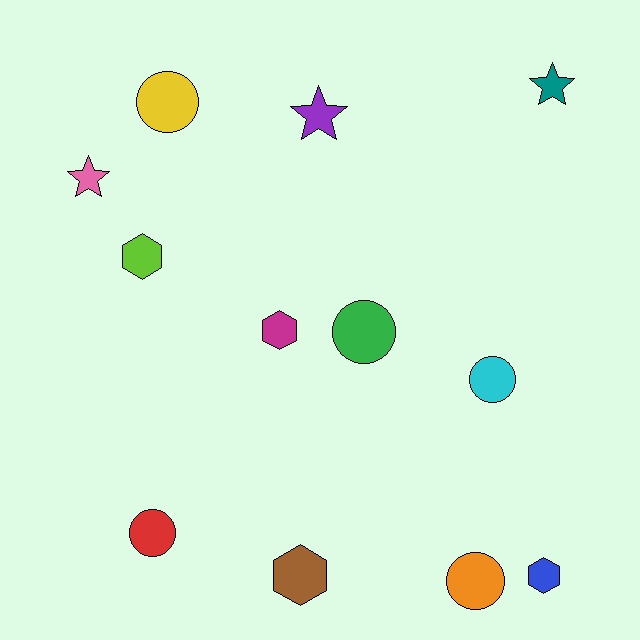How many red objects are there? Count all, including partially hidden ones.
There is 1 red object.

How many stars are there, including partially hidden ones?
There are 3 stars.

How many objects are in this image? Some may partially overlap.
There are 12 objects.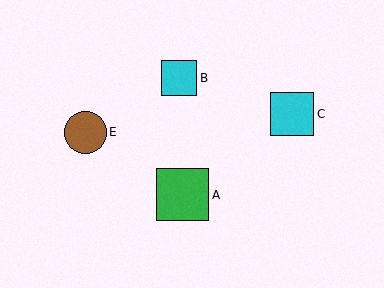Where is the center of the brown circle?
The center of the brown circle is at (85, 132).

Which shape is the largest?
The green square (labeled A) is the largest.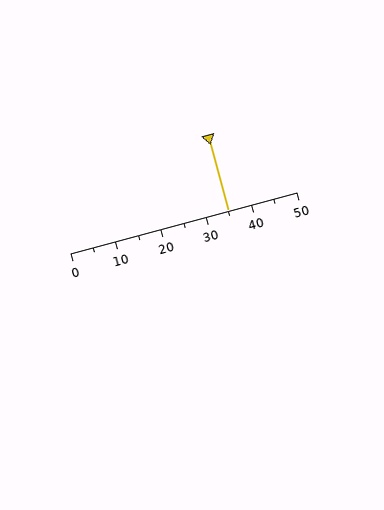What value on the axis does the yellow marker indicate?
The marker indicates approximately 35.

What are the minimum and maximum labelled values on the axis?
The axis runs from 0 to 50.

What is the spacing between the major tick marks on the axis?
The major ticks are spaced 10 apart.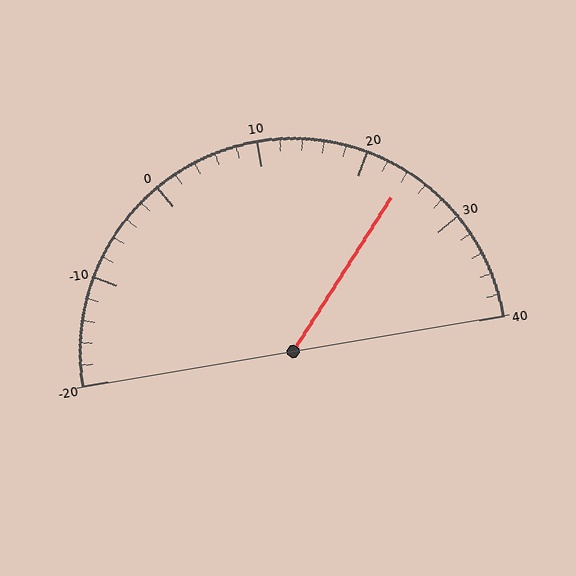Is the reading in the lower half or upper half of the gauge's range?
The reading is in the upper half of the range (-20 to 40).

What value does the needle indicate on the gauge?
The needle indicates approximately 24.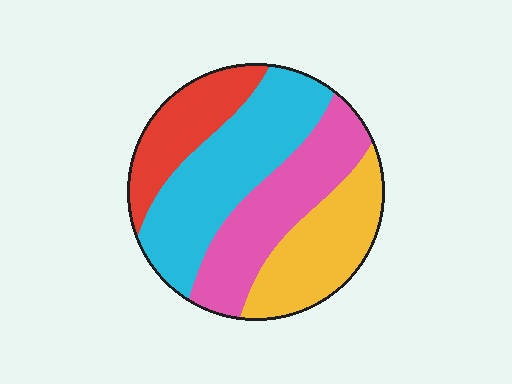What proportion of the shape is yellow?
Yellow covers about 25% of the shape.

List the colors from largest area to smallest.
From largest to smallest: cyan, pink, yellow, red.